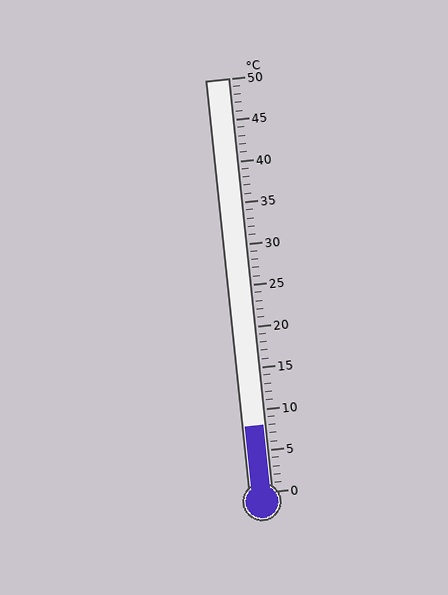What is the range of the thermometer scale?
The thermometer scale ranges from 0°C to 50°C.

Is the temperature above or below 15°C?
The temperature is below 15°C.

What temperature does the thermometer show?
The thermometer shows approximately 8°C.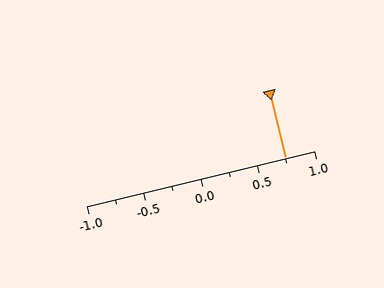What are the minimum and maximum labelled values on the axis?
The axis runs from -1.0 to 1.0.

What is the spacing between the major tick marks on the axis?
The major ticks are spaced 0.5 apart.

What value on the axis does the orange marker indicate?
The marker indicates approximately 0.75.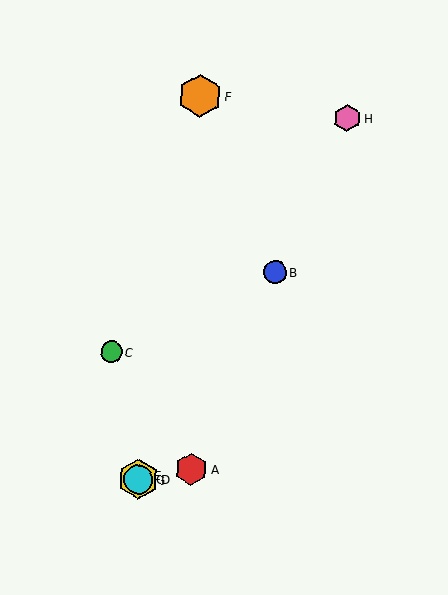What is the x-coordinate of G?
Object G is at x≈138.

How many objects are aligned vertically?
3 objects (D, E, G) are aligned vertically.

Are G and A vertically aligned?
No, G is at x≈138 and A is at x≈191.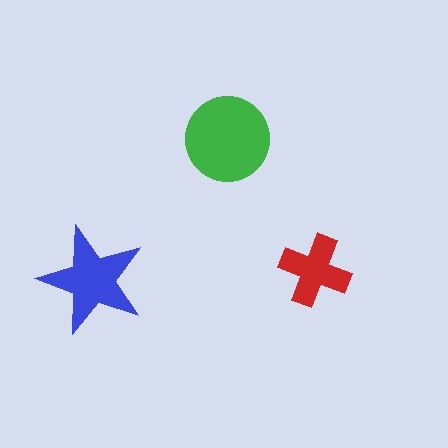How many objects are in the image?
There are 3 objects in the image.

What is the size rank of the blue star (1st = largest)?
2nd.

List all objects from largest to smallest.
The green circle, the blue star, the red cross.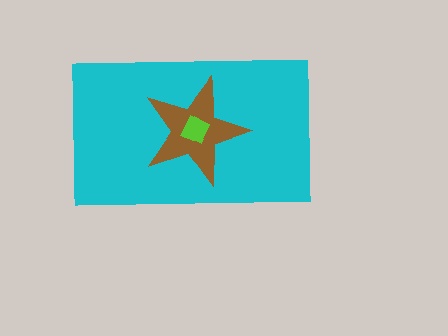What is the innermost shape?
The lime square.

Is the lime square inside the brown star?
Yes.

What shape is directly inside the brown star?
The lime square.